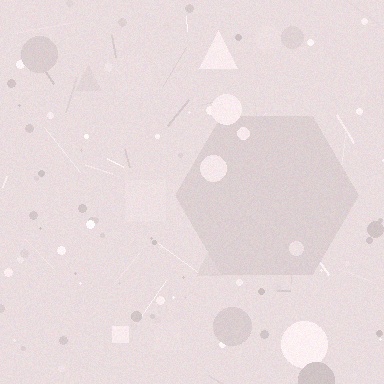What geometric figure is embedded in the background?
A hexagon is embedded in the background.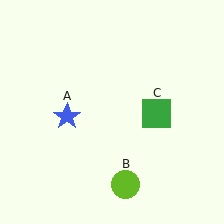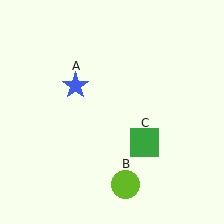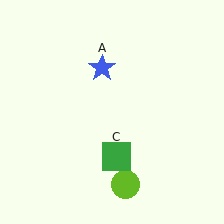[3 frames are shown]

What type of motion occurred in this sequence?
The blue star (object A), green square (object C) rotated clockwise around the center of the scene.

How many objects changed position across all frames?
2 objects changed position: blue star (object A), green square (object C).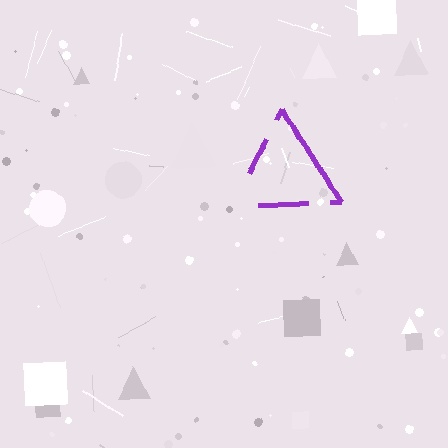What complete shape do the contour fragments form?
The contour fragments form a triangle.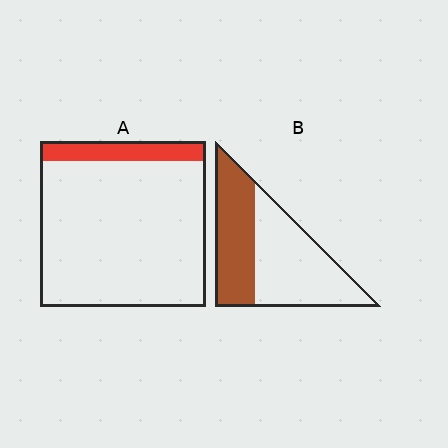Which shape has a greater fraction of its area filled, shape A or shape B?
Shape B.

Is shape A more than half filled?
No.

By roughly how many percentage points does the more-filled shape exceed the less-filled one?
By roughly 30 percentage points (B over A).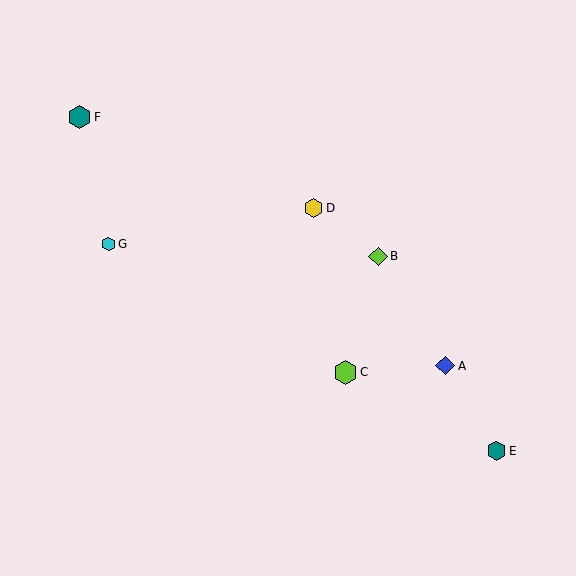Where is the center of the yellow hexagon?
The center of the yellow hexagon is at (314, 208).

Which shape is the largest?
The lime hexagon (labeled C) is the largest.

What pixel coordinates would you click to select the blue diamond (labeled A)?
Click at (445, 366) to select the blue diamond A.